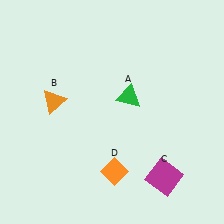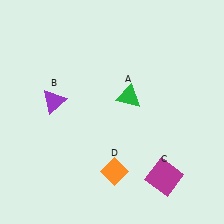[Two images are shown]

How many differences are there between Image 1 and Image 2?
There is 1 difference between the two images.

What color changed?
The triangle (B) changed from orange in Image 1 to purple in Image 2.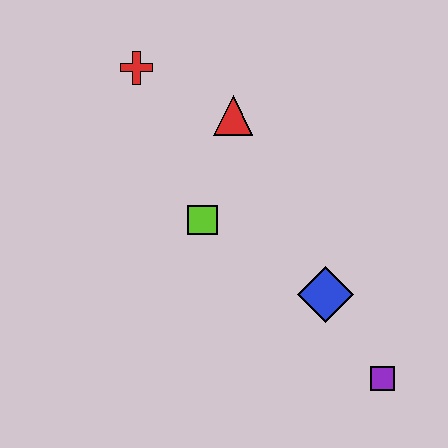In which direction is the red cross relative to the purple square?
The red cross is above the purple square.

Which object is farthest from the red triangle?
The purple square is farthest from the red triangle.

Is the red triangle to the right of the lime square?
Yes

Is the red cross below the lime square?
No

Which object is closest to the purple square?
The blue diamond is closest to the purple square.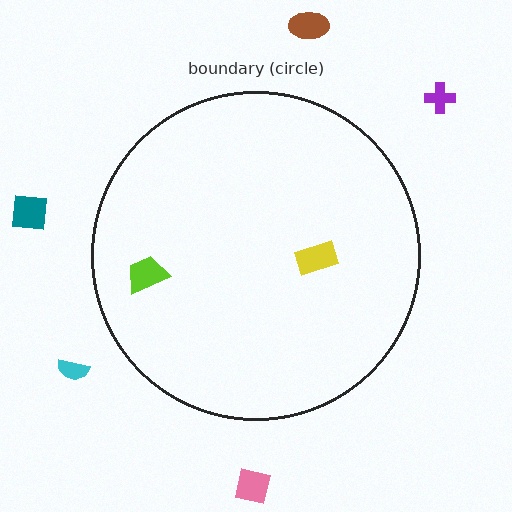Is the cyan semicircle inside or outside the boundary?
Outside.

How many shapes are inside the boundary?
2 inside, 5 outside.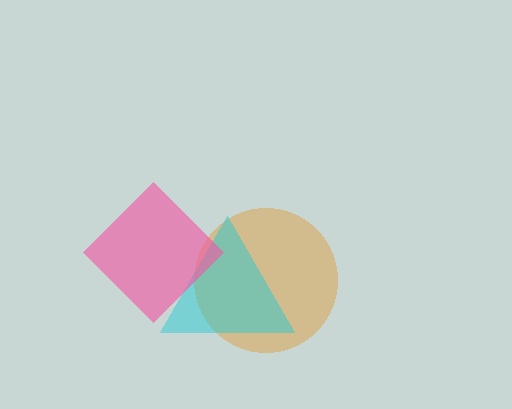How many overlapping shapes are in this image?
There are 3 overlapping shapes in the image.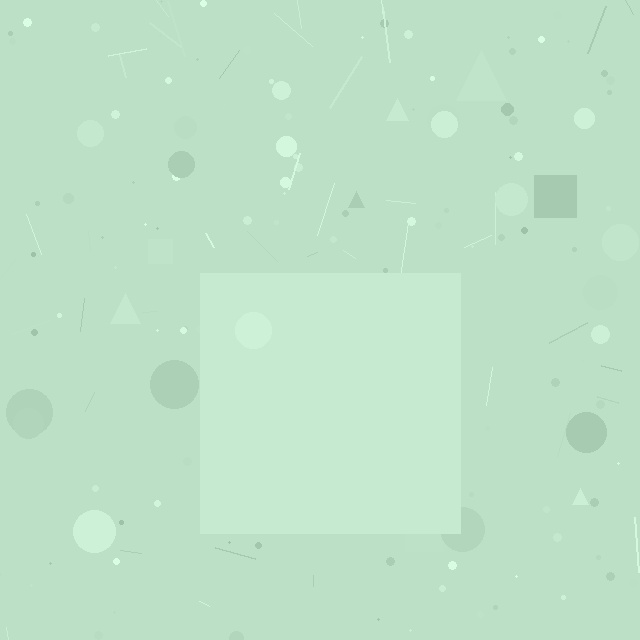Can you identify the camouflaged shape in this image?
The camouflaged shape is a square.